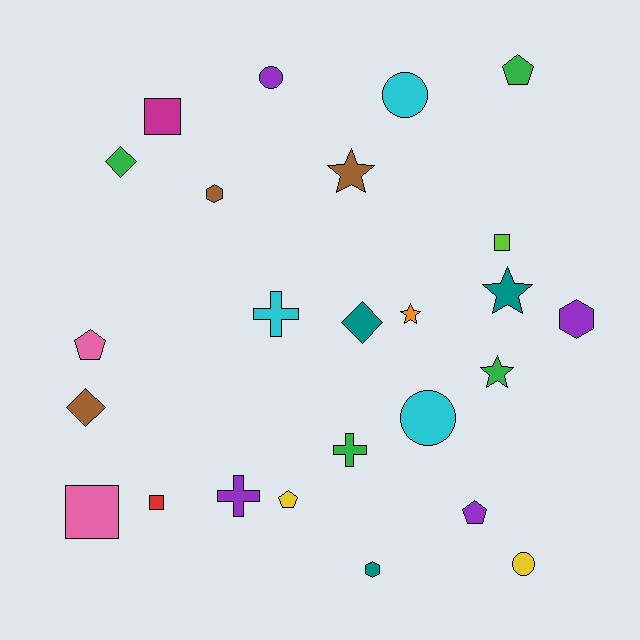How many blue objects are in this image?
There are no blue objects.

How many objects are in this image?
There are 25 objects.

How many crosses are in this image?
There are 3 crosses.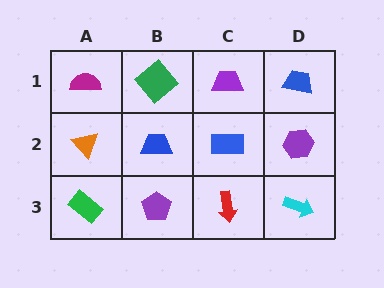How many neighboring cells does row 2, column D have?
3.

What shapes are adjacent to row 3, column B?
A blue trapezoid (row 2, column B), a green rectangle (row 3, column A), a red arrow (row 3, column C).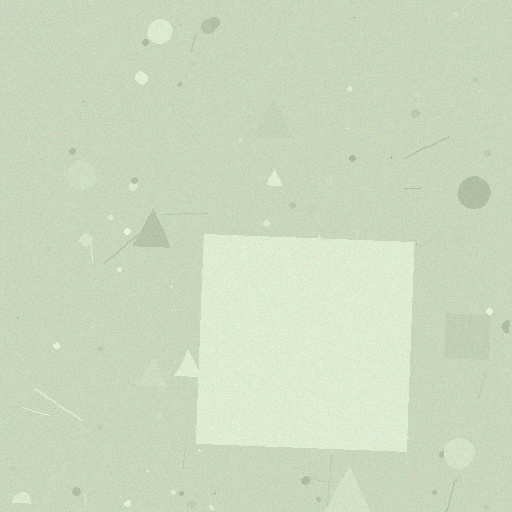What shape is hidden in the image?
A square is hidden in the image.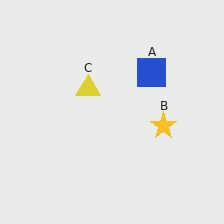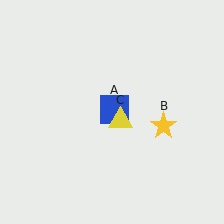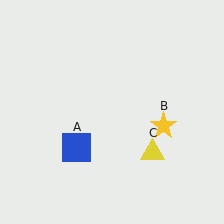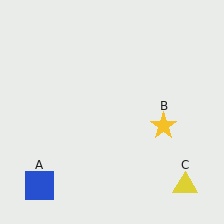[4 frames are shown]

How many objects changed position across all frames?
2 objects changed position: blue square (object A), yellow triangle (object C).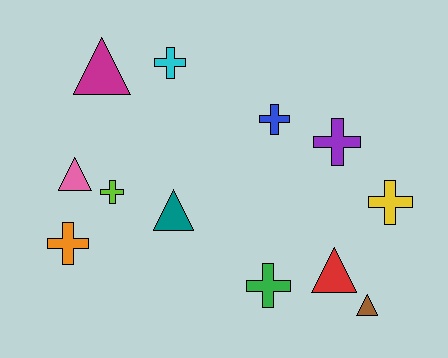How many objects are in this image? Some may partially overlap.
There are 12 objects.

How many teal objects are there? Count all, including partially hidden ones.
There is 1 teal object.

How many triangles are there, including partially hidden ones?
There are 5 triangles.